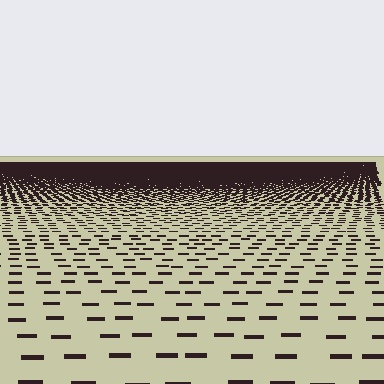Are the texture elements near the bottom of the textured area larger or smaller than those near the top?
Larger. Near the bottom, elements are closer to the viewer and appear at a bigger on-screen size.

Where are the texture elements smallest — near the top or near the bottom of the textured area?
Near the top.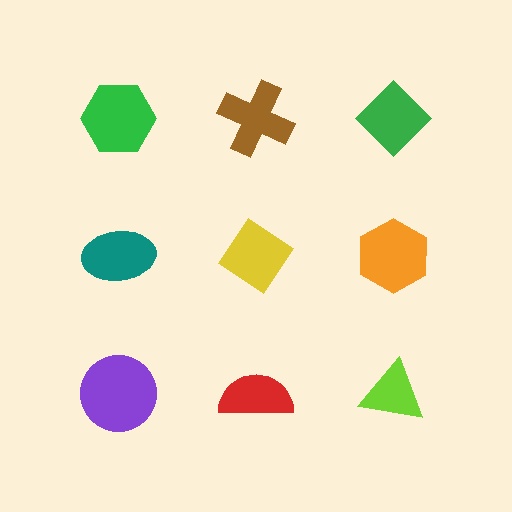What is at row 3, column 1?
A purple circle.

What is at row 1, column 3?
A green diamond.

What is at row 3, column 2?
A red semicircle.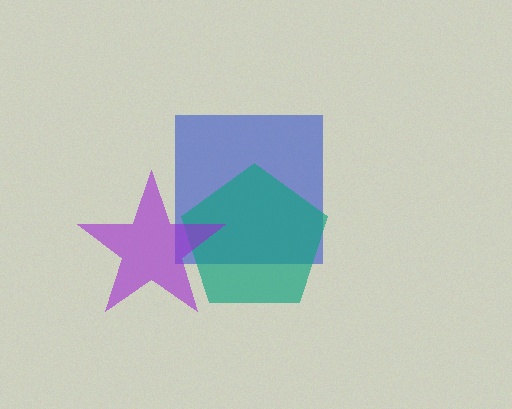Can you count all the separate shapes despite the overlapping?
Yes, there are 3 separate shapes.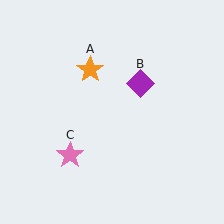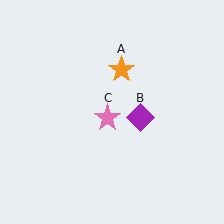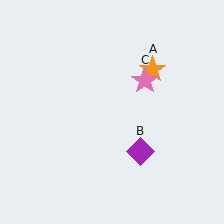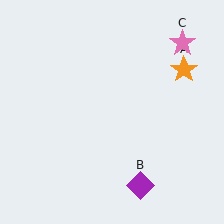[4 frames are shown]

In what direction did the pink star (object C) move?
The pink star (object C) moved up and to the right.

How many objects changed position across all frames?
3 objects changed position: orange star (object A), purple diamond (object B), pink star (object C).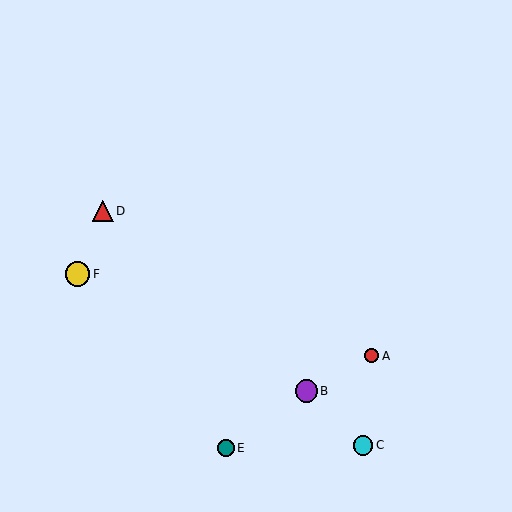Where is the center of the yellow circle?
The center of the yellow circle is at (78, 274).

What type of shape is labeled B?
Shape B is a purple circle.